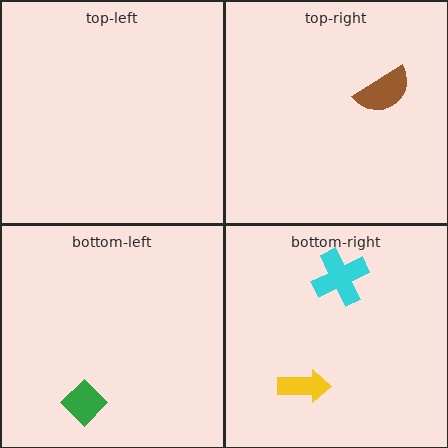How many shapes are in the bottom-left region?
1.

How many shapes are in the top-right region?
1.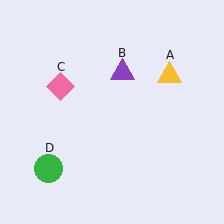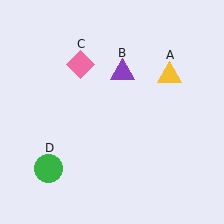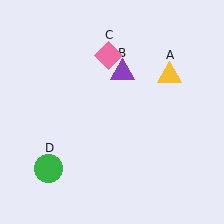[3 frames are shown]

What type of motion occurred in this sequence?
The pink diamond (object C) rotated clockwise around the center of the scene.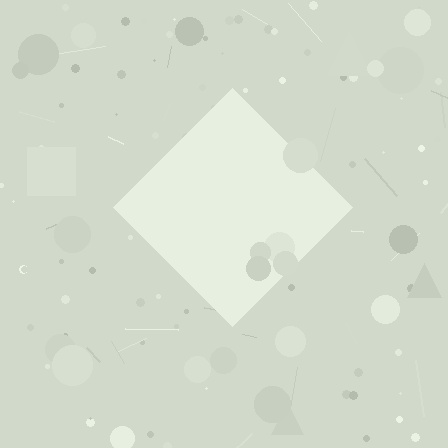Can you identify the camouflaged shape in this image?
The camouflaged shape is a diamond.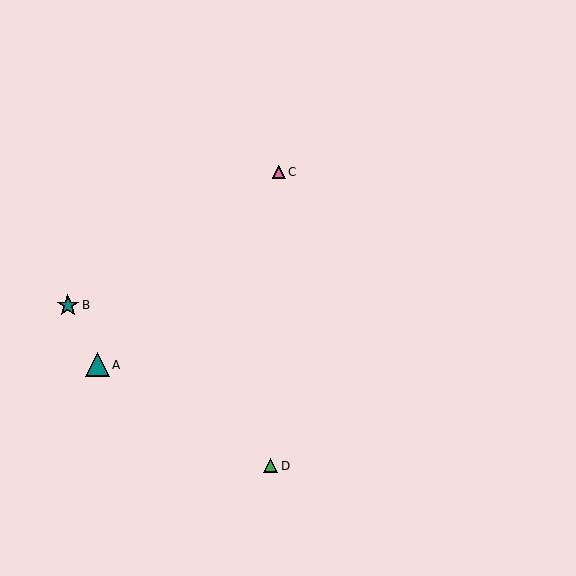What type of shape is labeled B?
Shape B is a teal star.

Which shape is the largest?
The teal triangle (labeled A) is the largest.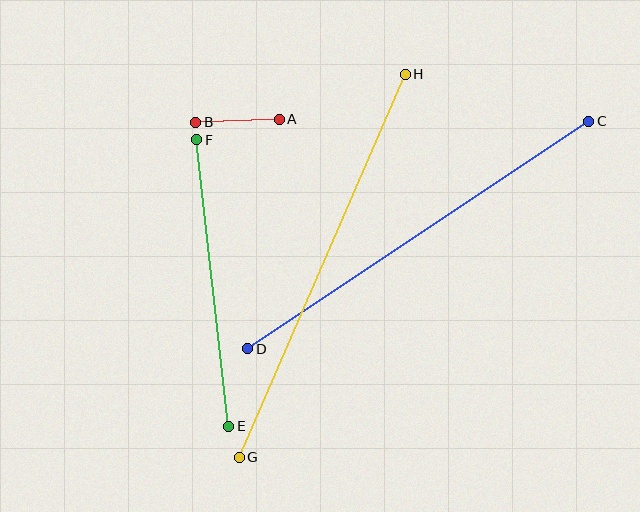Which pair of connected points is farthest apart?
Points G and H are farthest apart.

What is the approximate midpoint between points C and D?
The midpoint is at approximately (418, 235) pixels.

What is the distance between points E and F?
The distance is approximately 288 pixels.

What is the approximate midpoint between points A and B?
The midpoint is at approximately (237, 121) pixels.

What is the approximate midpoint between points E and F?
The midpoint is at approximately (213, 283) pixels.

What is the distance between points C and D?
The distance is approximately 410 pixels.